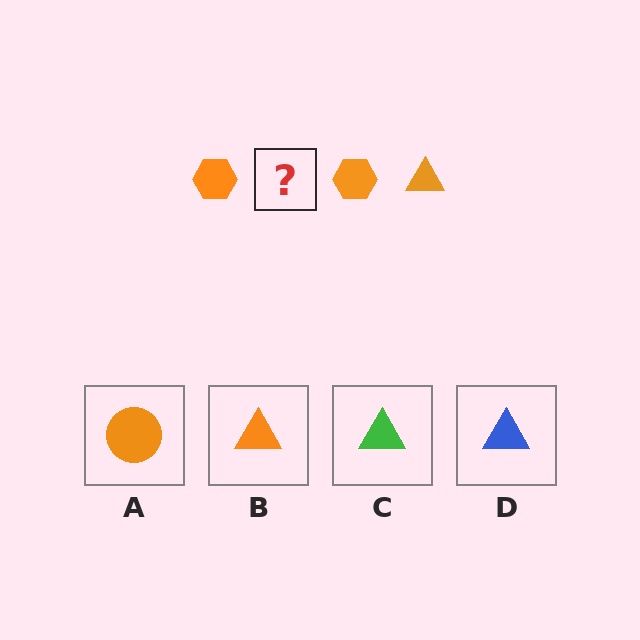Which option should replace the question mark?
Option B.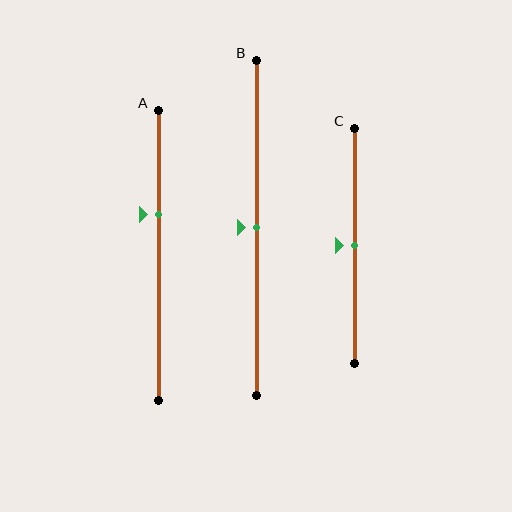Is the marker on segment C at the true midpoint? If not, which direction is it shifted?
Yes, the marker on segment C is at the true midpoint.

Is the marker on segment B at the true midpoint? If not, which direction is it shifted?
Yes, the marker on segment B is at the true midpoint.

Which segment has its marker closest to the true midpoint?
Segment B has its marker closest to the true midpoint.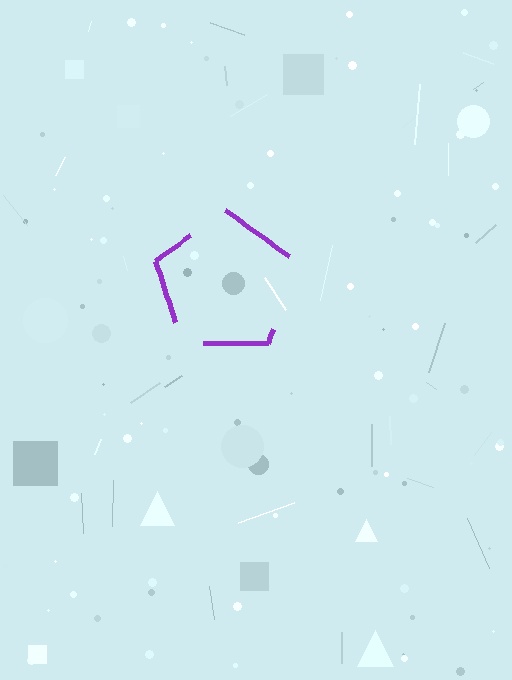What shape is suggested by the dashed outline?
The dashed outline suggests a pentagon.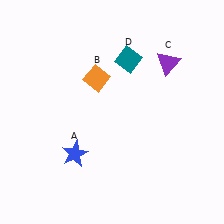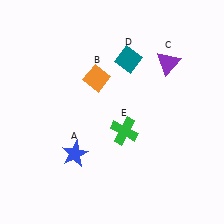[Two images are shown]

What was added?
A green cross (E) was added in Image 2.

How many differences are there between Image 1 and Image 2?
There is 1 difference between the two images.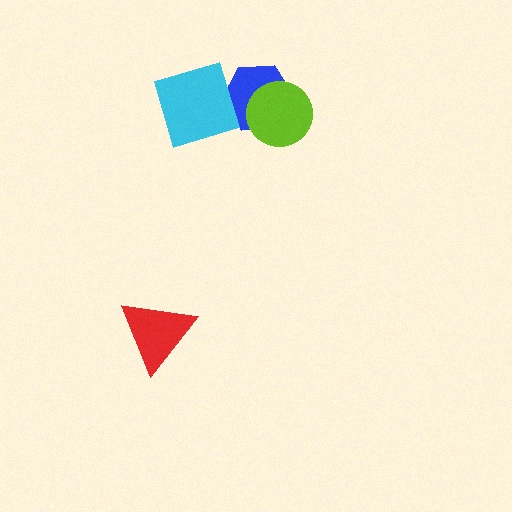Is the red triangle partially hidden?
No, no other shape covers it.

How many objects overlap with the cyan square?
1 object overlaps with the cyan square.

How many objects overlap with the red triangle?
0 objects overlap with the red triangle.